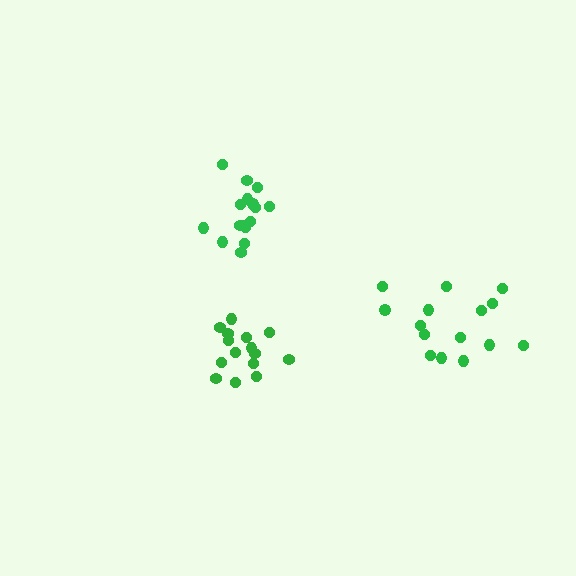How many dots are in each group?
Group 1: 15 dots, Group 2: 15 dots, Group 3: 16 dots (46 total).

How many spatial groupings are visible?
There are 3 spatial groupings.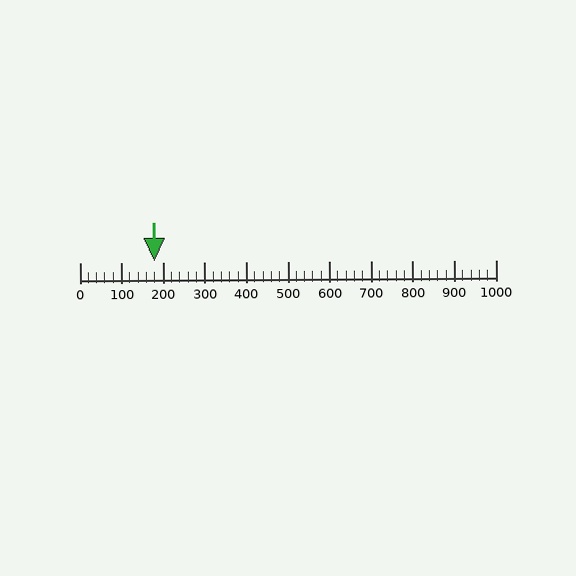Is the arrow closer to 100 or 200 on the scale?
The arrow is closer to 200.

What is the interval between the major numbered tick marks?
The major tick marks are spaced 100 units apart.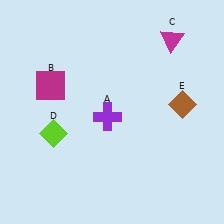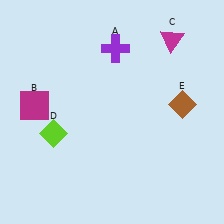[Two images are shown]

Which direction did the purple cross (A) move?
The purple cross (A) moved up.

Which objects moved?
The objects that moved are: the purple cross (A), the magenta square (B).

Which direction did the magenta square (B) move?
The magenta square (B) moved down.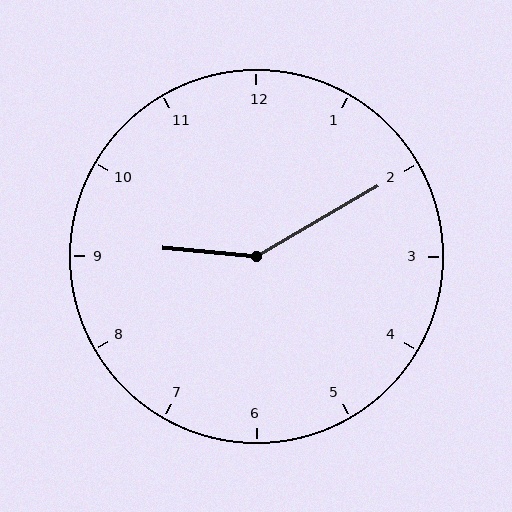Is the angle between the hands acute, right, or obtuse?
It is obtuse.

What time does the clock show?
9:10.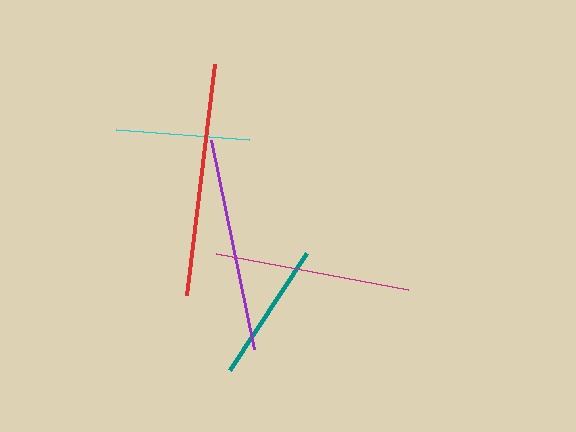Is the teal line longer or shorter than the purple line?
The purple line is longer than the teal line.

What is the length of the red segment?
The red segment is approximately 233 pixels long.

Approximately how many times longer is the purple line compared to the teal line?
The purple line is approximately 1.5 times the length of the teal line.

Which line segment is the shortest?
The cyan line is the shortest at approximately 133 pixels.